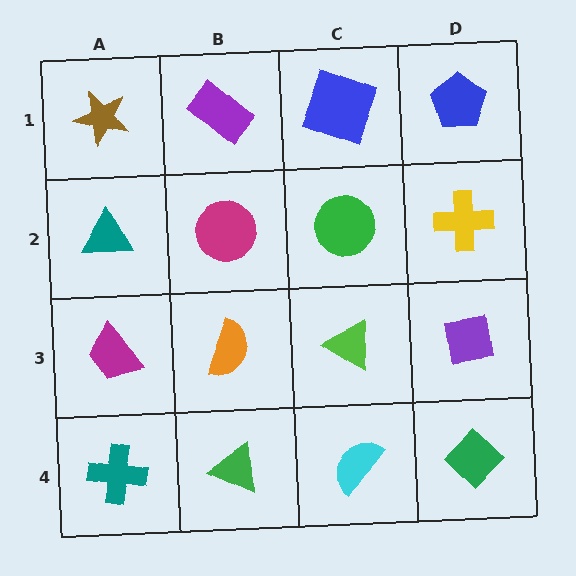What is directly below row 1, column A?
A teal triangle.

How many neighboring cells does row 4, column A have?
2.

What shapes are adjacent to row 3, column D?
A yellow cross (row 2, column D), a green diamond (row 4, column D), a lime triangle (row 3, column C).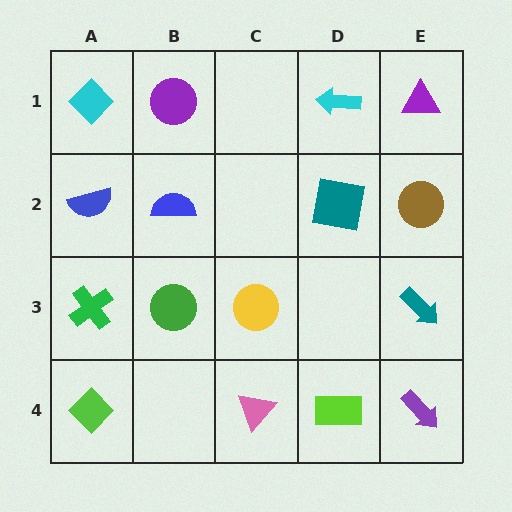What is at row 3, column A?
A green cross.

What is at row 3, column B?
A green circle.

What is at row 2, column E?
A brown circle.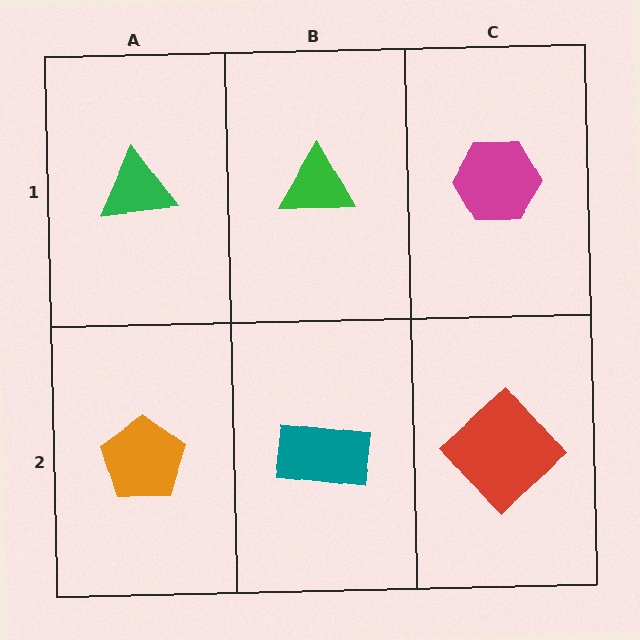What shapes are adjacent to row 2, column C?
A magenta hexagon (row 1, column C), a teal rectangle (row 2, column B).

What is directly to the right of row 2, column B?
A red diamond.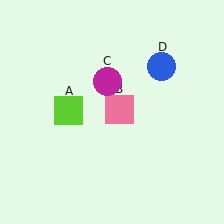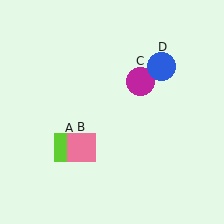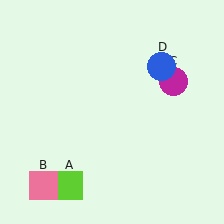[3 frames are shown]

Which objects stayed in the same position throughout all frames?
Blue circle (object D) remained stationary.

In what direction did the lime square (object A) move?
The lime square (object A) moved down.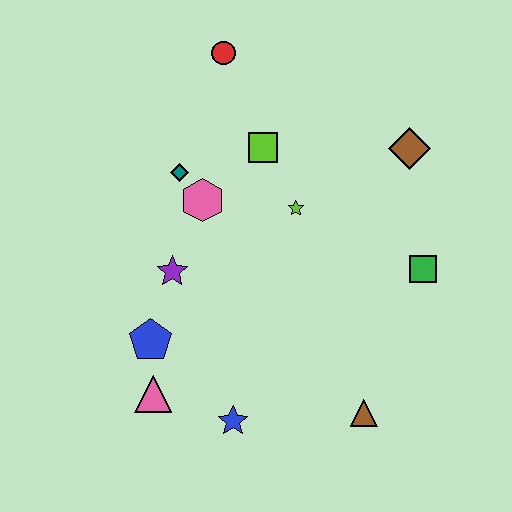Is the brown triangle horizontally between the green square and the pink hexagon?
Yes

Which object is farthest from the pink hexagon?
The brown triangle is farthest from the pink hexagon.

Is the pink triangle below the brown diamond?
Yes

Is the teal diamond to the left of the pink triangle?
No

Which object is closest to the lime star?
The lime square is closest to the lime star.